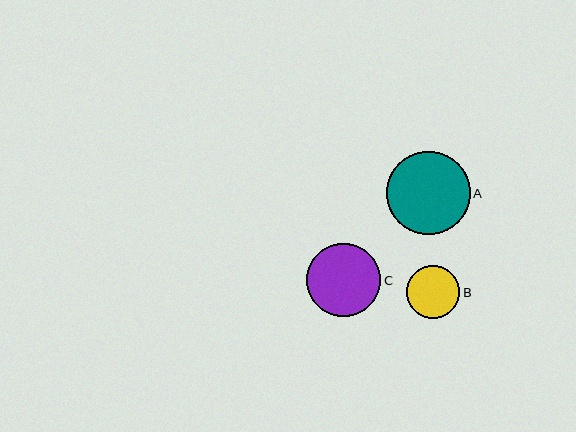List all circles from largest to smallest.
From largest to smallest: A, C, B.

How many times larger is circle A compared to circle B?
Circle A is approximately 1.6 times the size of circle B.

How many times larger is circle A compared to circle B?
Circle A is approximately 1.6 times the size of circle B.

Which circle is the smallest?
Circle B is the smallest with a size of approximately 53 pixels.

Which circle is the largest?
Circle A is the largest with a size of approximately 84 pixels.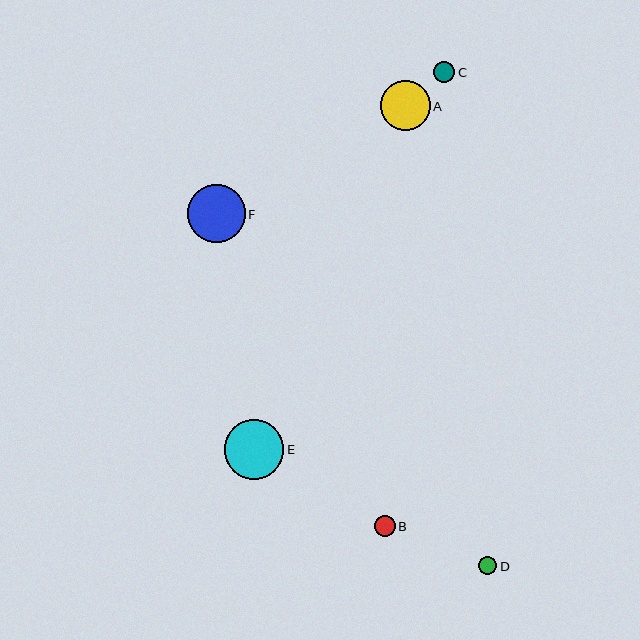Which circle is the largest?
Circle E is the largest with a size of approximately 59 pixels.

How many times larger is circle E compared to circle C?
Circle E is approximately 2.8 times the size of circle C.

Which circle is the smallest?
Circle D is the smallest with a size of approximately 18 pixels.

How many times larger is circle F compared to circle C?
Circle F is approximately 2.7 times the size of circle C.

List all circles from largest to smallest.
From largest to smallest: E, F, A, C, B, D.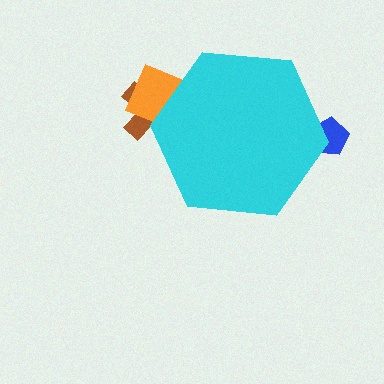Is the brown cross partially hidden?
Yes, the brown cross is partially hidden behind the cyan hexagon.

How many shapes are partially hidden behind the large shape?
3 shapes are partially hidden.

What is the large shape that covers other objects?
A cyan hexagon.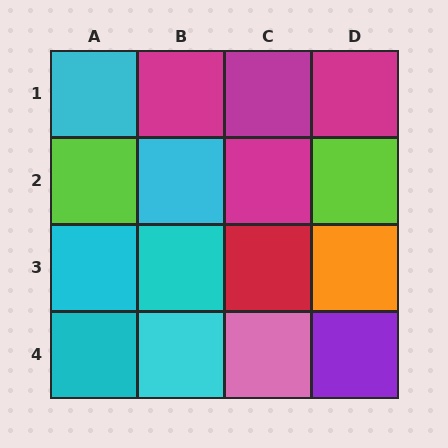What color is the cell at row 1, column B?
Magenta.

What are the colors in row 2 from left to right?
Lime, cyan, magenta, lime.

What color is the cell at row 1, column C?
Magenta.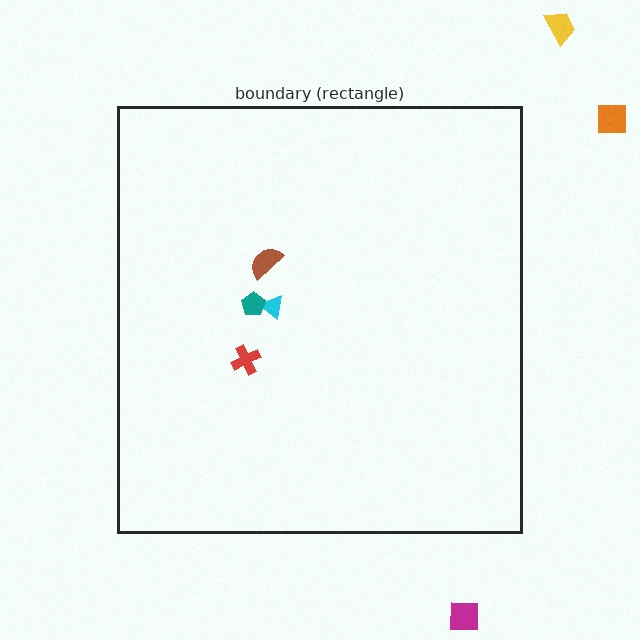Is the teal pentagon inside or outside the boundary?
Inside.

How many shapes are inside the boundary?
4 inside, 3 outside.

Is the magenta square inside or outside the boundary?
Outside.